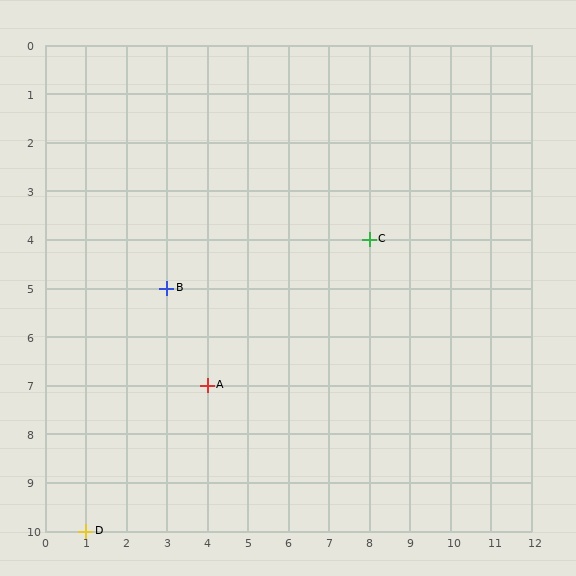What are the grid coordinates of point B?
Point B is at grid coordinates (3, 5).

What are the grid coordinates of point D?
Point D is at grid coordinates (1, 10).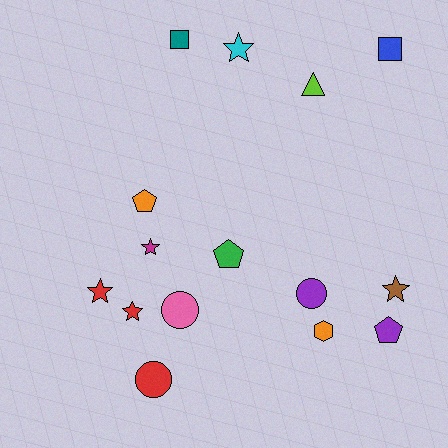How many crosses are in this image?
There are no crosses.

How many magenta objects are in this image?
There is 1 magenta object.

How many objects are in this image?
There are 15 objects.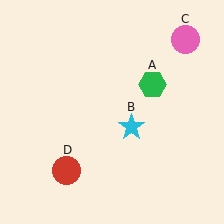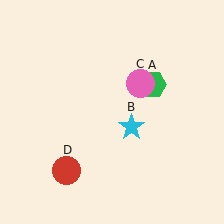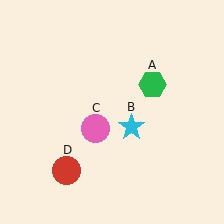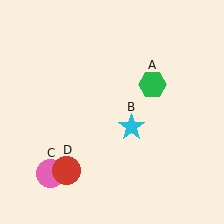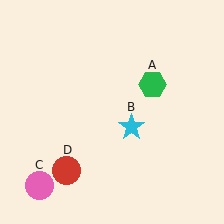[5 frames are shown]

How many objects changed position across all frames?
1 object changed position: pink circle (object C).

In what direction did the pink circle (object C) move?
The pink circle (object C) moved down and to the left.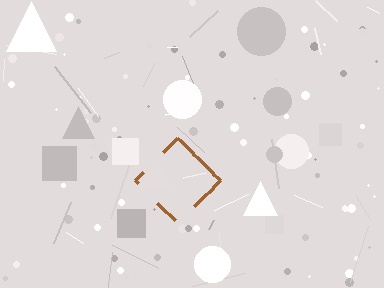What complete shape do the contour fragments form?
The contour fragments form a diamond.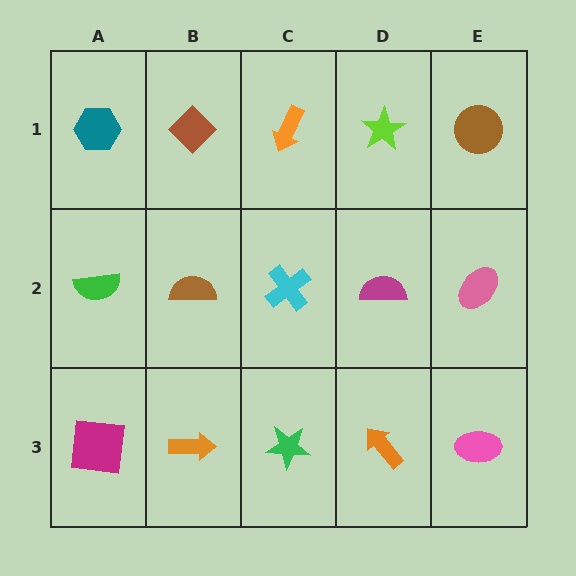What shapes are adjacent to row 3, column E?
A pink ellipse (row 2, column E), an orange arrow (row 3, column D).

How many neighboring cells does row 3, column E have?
2.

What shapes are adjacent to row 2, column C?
An orange arrow (row 1, column C), a green star (row 3, column C), a brown semicircle (row 2, column B), a magenta semicircle (row 2, column D).